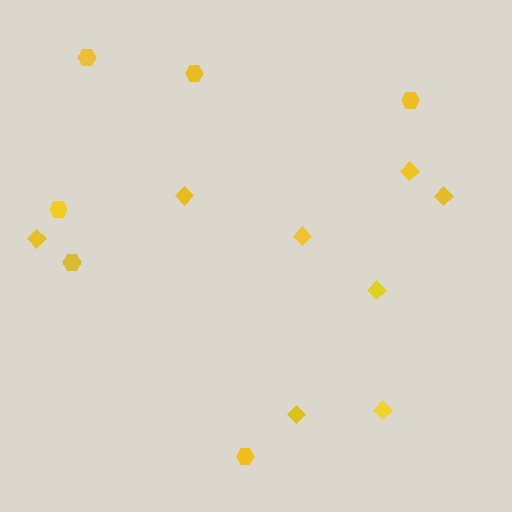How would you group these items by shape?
There are 2 groups: one group of diamonds (8) and one group of hexagons (6).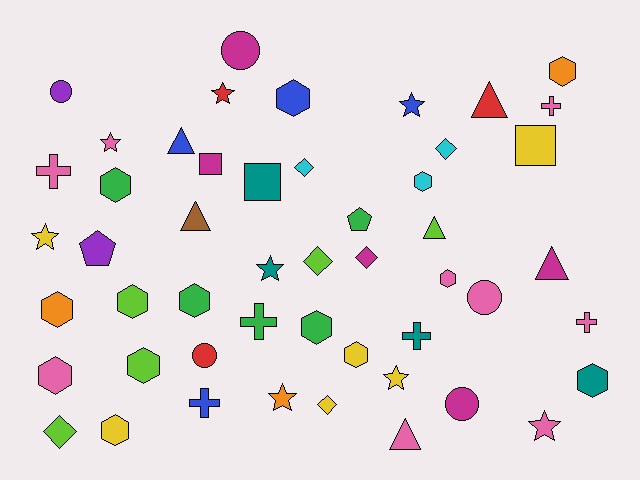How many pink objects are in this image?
There are 9 pink objects.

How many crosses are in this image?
There are 6 crosses.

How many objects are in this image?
There are 50 objects.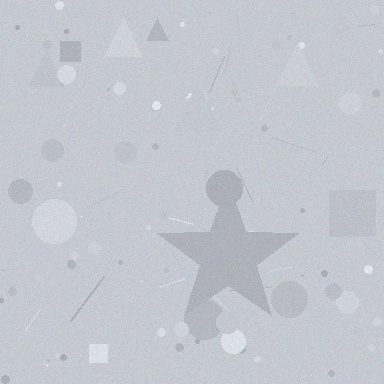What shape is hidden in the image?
A star is hidden in the image.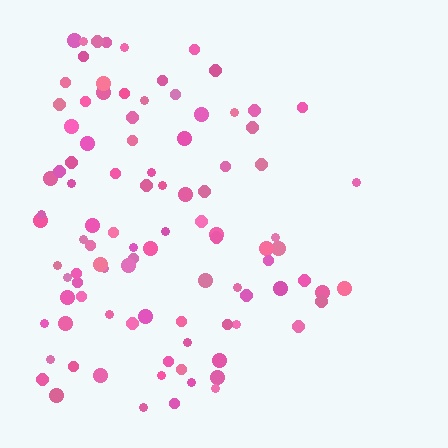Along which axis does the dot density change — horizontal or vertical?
Horizontal.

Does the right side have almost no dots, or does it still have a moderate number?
Still a moderate number, just noticeably fewer than the left.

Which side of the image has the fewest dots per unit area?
The right.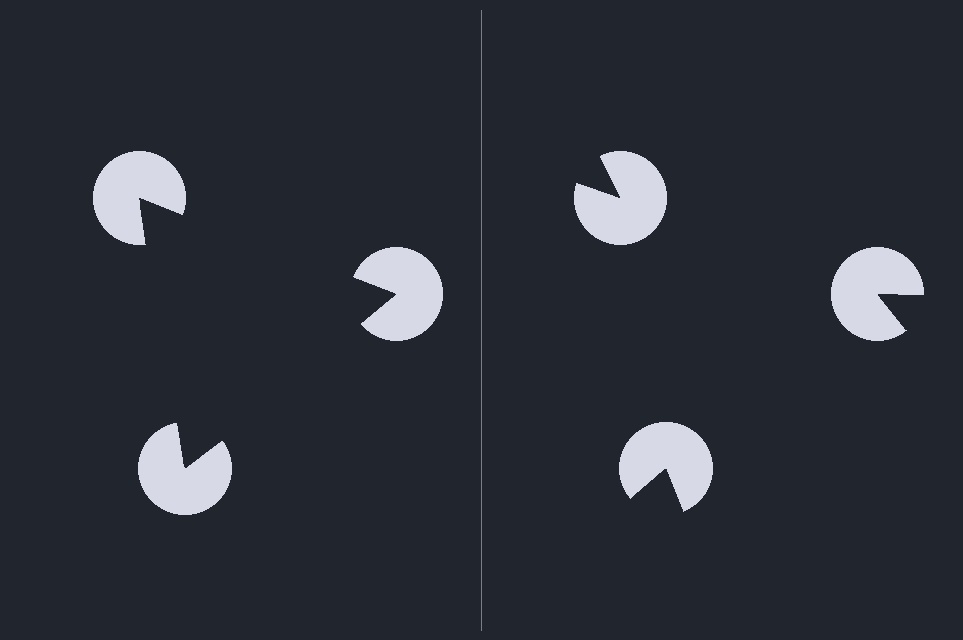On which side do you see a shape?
An illusory triangle appears on the left side. On the right side the wedge cuts are rotated, so no coherent shape forms.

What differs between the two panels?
The pac-man discs are positioned identically on both sides; only the wedge orientations differ. On the left they align to a triangle; on the right they are misaligned.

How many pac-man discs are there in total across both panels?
6 — 3 on each side.